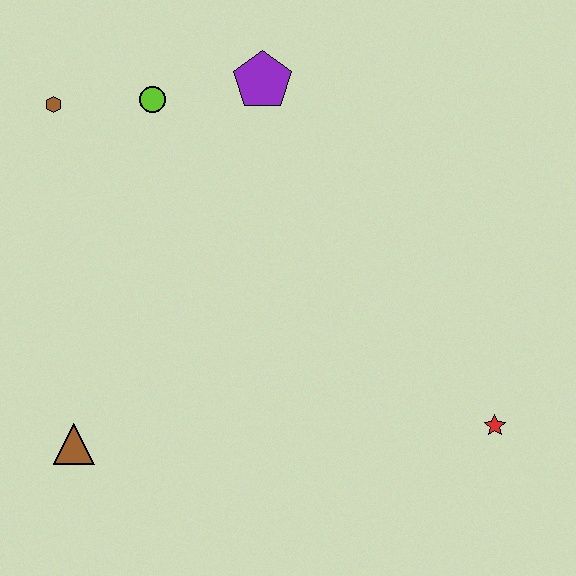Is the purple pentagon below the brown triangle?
No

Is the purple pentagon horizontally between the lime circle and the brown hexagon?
No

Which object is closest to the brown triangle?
The brown hexagon is closest to the brown triangle.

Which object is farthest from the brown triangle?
The red star is farthest from the brown triangle.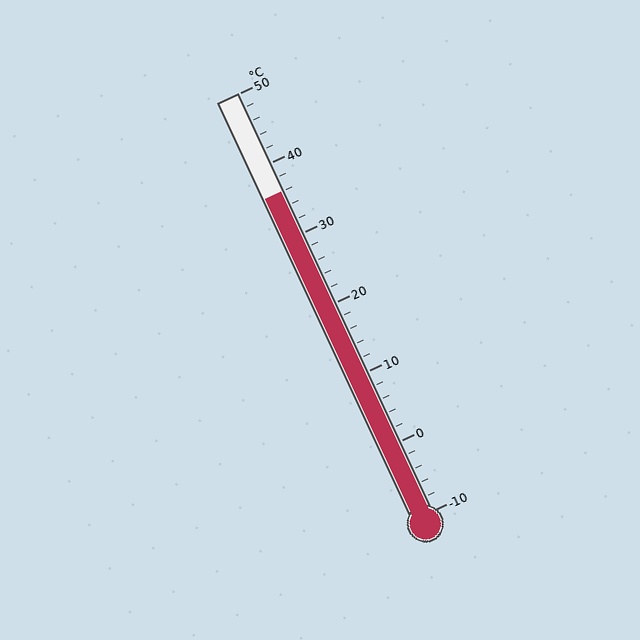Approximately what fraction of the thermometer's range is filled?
The thermometer is filled to approximately 75% of its range.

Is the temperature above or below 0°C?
The temperature is above 0°C.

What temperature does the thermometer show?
The thermometer shows approximately 36°C.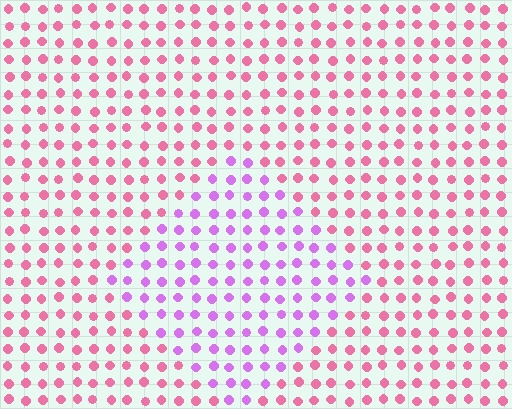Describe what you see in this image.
The image is filled with small pink elements in a uniform arrangement. A diamond-shaped region is visible where the elements are tinted to a slightly different hue, forming a subtle color boundary.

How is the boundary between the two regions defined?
The boundary is defined purely by a slight shift in hue (about 46 degrees). Spacing, size, and orientation are identical on both sides.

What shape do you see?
I see a diamond.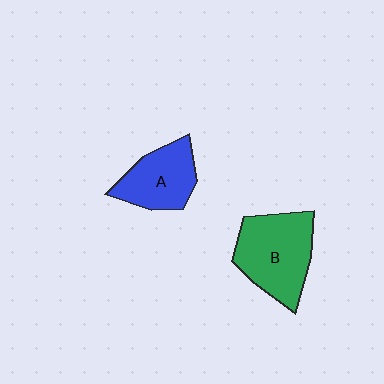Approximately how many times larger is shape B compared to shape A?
Approximately 1.4 times.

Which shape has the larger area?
Shape B (green).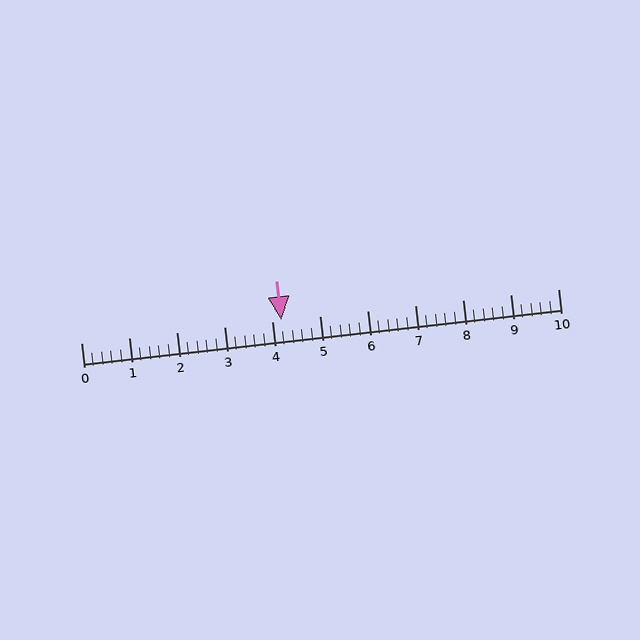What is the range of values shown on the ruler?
The ruler shows values from 0 to 10.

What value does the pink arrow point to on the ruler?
The pink arrow points to approximately 4.2.